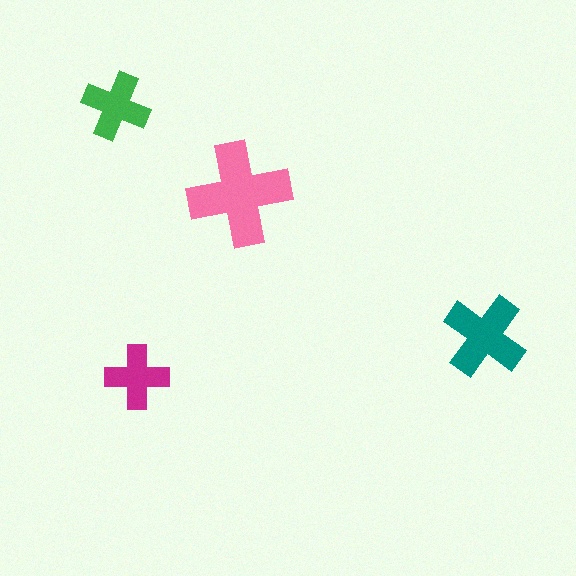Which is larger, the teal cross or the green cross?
The teal one.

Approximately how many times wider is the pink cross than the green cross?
About 1.5 times wider.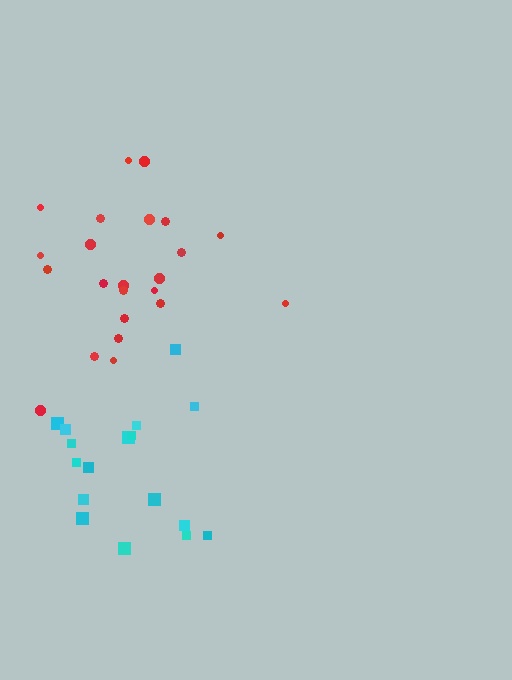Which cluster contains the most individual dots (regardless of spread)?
Red (23).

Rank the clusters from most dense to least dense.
red, cyan.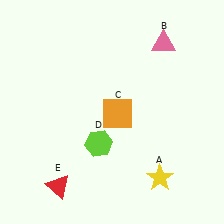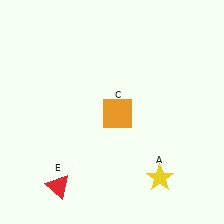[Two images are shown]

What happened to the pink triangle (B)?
The pink triangle (B) was removed in Image 2. It was in the top-right area of Image 1.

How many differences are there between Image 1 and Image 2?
There are 2 differences between the two images.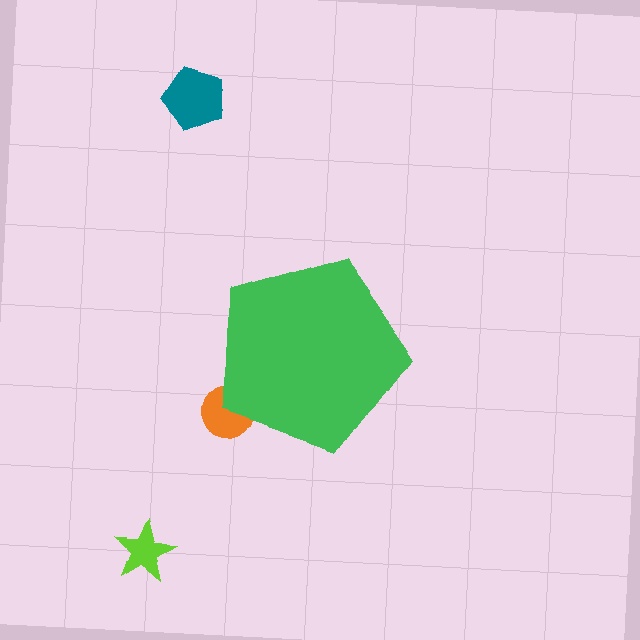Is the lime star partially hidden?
No, the lime star is fully visible.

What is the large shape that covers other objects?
A green pentagon.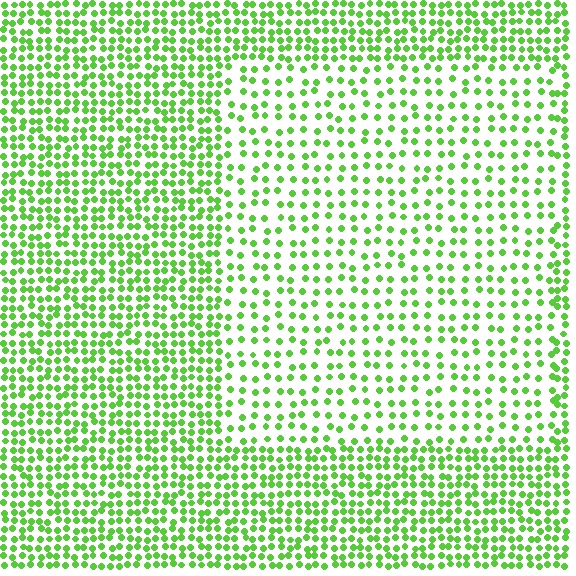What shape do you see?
I see a rectangle.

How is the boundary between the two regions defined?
The boundary is defined by a change in element density (approximately 1.9x ratio). All elements are the same color, size, and shape.